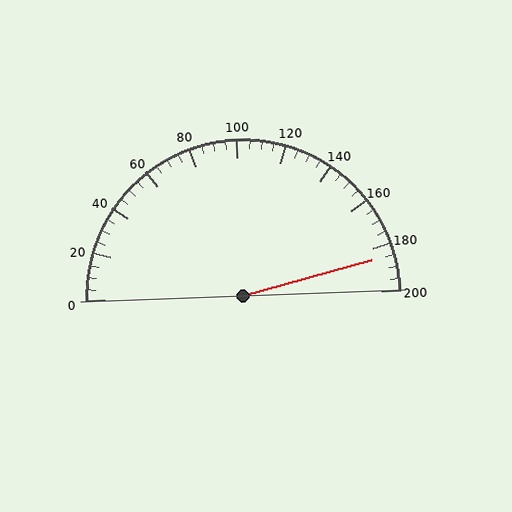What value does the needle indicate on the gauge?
The needle indicates approximately 185.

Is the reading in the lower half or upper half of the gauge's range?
The reading is in the upper half of the range (0 to 200).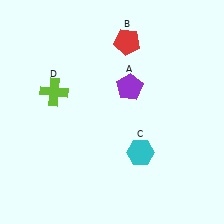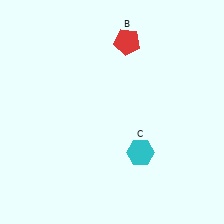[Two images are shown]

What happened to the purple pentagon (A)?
The purple pentagon (A) was removed in Image 2. It was in the top-right area of Image 1.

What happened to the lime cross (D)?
The lime cross (D) was removed in Image 2. It was in the top-left area of Image 1.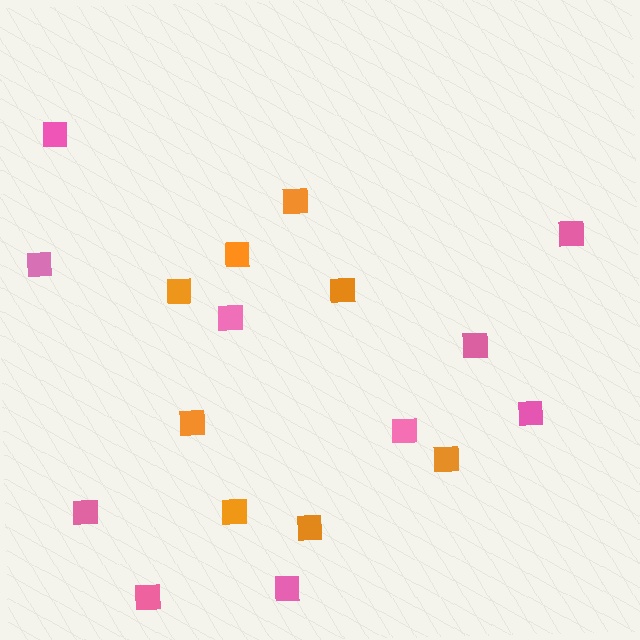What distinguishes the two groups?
There are 2 groups: one group of orange squares (8) and one group of pink squares (10).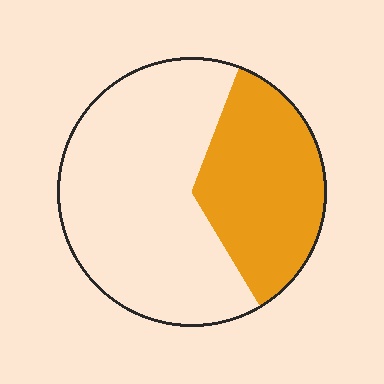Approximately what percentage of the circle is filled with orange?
Approximately 35%.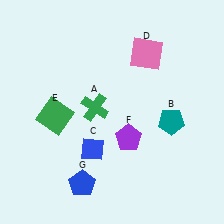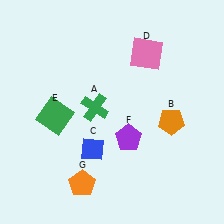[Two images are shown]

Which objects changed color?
B changed from teal to orange. G changed from blue to orange.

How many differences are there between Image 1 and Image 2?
There are 2 differences between the two images.